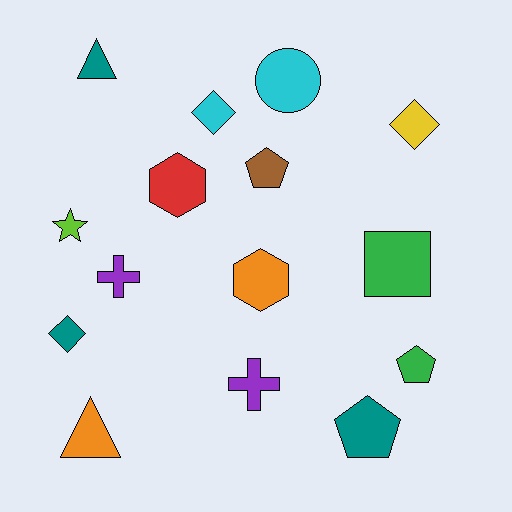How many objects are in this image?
There are 15 objects.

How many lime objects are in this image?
There is 1 lime object.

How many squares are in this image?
There is 1 square.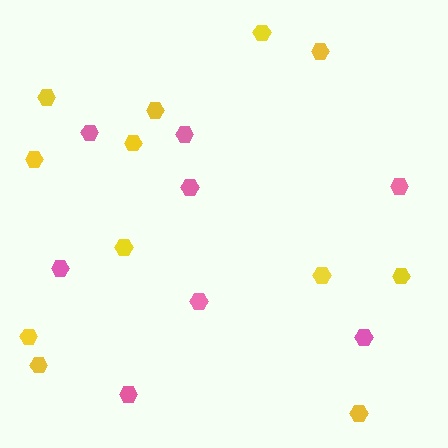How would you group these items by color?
There are 2 groups: one group of pink hexagons (8) and one group of yellow hexagons (12).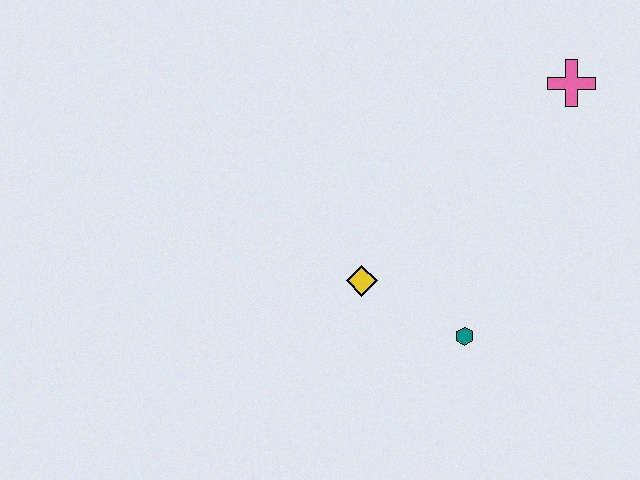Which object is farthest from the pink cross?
The yellow diamond is farthest from the pink cross.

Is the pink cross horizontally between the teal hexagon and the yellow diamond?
No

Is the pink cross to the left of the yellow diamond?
No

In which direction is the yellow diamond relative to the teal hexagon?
The yellow diamond is to the left of the teal hexagon.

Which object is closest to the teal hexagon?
The yellow diamond is closest to the teal hexagon.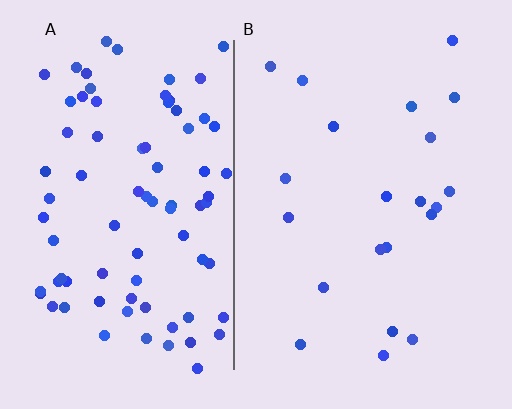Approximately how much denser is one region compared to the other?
Approximately 3.9× — region A over region B.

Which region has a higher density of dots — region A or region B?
A (the left).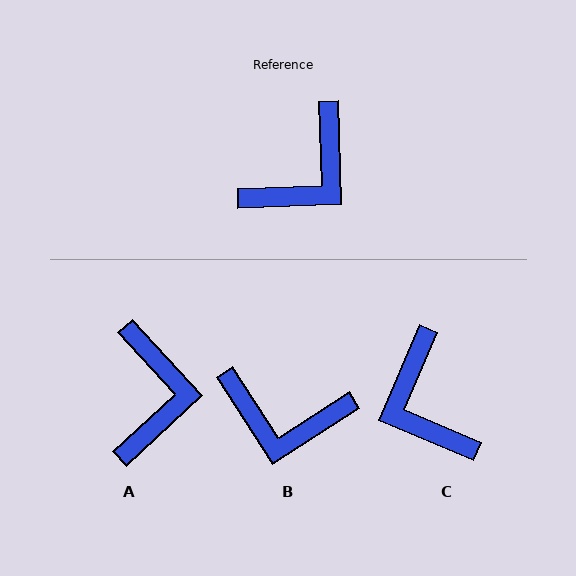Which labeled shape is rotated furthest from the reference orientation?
C, about 115 degrees away.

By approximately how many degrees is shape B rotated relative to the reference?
Approximately 59 degrees clockwise.